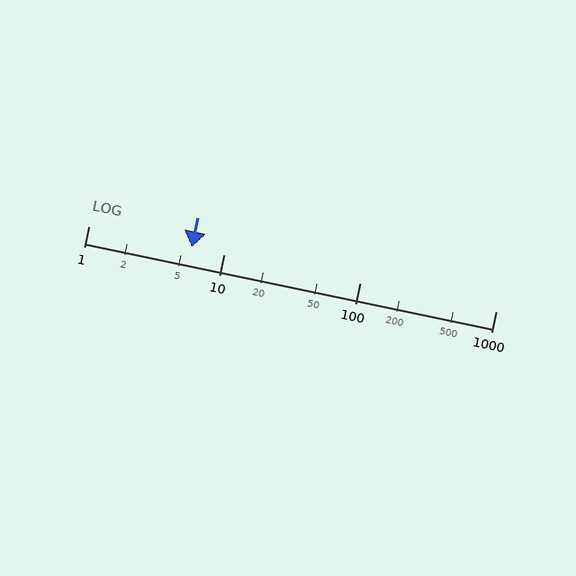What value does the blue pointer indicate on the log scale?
The pointer indicates approximately 5.8.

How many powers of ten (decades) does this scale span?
The scale spans 3 decades, from 1 to 1000.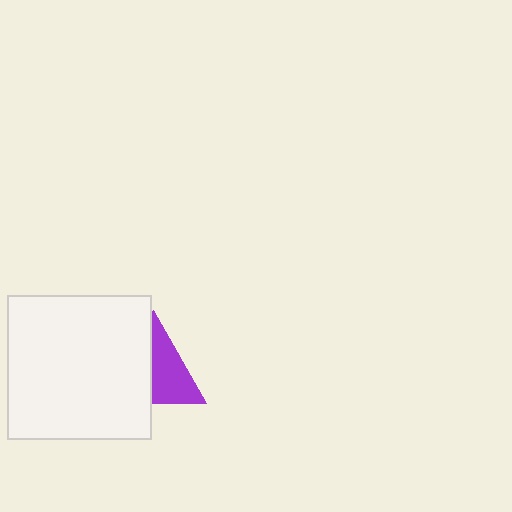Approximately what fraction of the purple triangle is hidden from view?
Roughly 46% of the purple triangle is hidden behind the white square.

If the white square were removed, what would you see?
You would see the complete purple triangle.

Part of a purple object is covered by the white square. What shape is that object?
It is a triangle.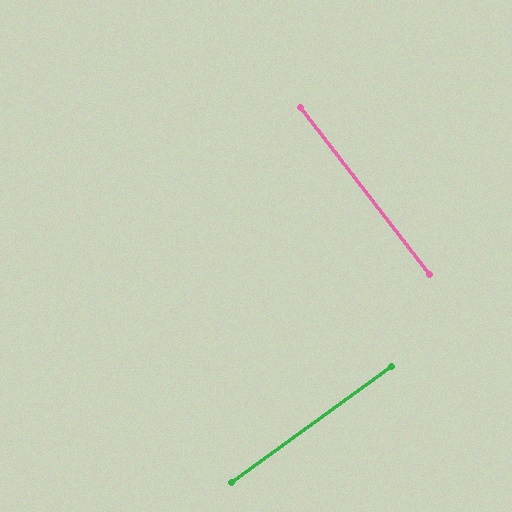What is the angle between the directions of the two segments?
Approximately 88 degrees.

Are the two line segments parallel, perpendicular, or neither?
Perpendicular — they meet at approximately 88°.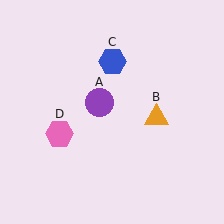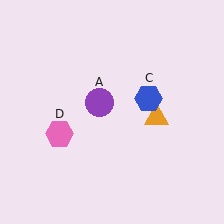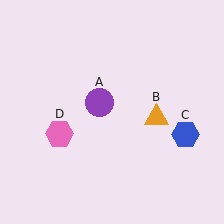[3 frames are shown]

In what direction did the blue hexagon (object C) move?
The blue hexagon (object C) moved down and to the right.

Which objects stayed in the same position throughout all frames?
Purple circle (object A) and orange triangle (object B) and pink hexagon (object D) remained stationary.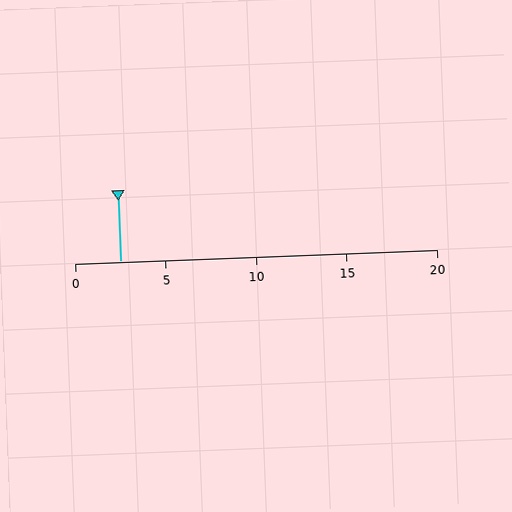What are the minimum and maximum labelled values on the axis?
The axis runs from 0 to 20.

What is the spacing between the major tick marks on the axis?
The major ticks are spaced 5 apart.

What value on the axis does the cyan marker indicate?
The marker indicates approximately 2.5.